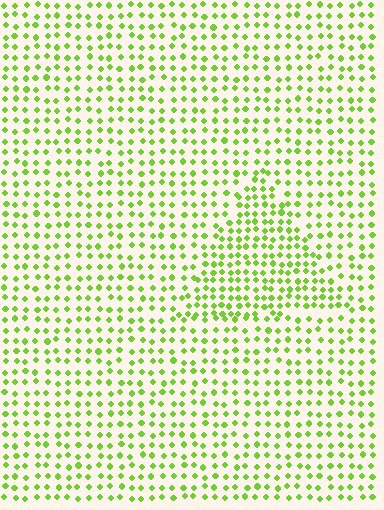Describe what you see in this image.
The image contains small lime elements arranged at two different densities. A triangle-shaped region is visible where the elements are more densely packed than the surrounding area.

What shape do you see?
I see a triangle.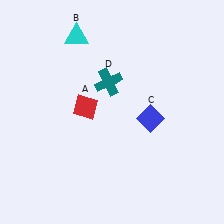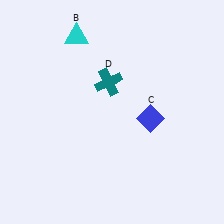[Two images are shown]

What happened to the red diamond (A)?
The red diamond (A) was removed in Image 2. It was in the top-left area of Image 1.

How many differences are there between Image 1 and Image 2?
There is 1 difference between the two images.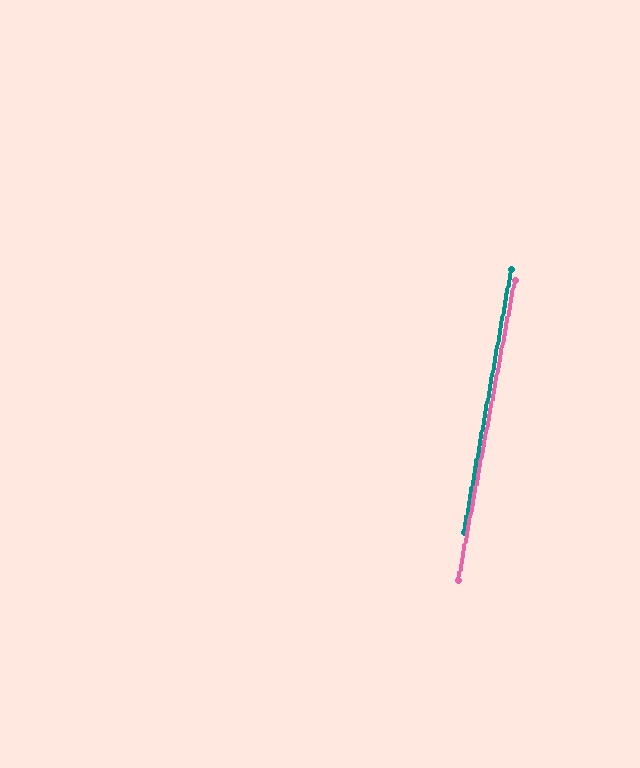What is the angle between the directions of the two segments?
Approximately 1 degree.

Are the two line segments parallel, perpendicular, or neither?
Parallel — their directions differ by only 0.5°.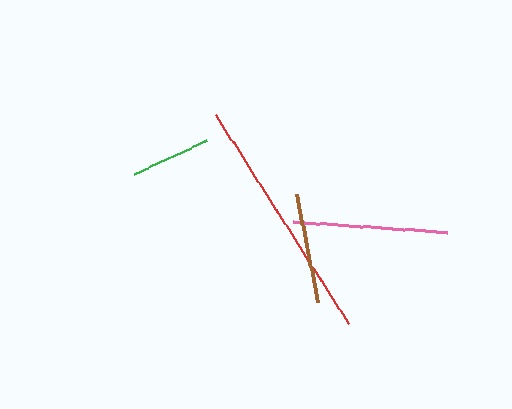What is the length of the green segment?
The green segment is approximately 80 pixels long.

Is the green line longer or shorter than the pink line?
The pink line is longer than the green line.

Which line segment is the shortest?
The green line is the shortest at approximately 80 pixels.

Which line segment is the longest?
The red line is the longest at approximately 248 pixels.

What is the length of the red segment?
The red segment is approximately 248 pixels long.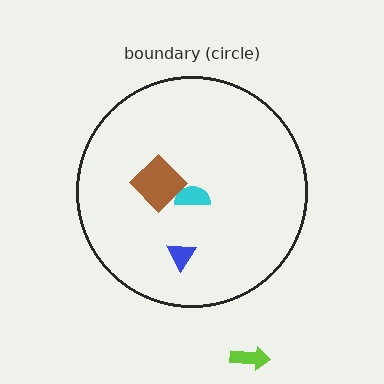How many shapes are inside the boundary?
3 inside, 1 outside.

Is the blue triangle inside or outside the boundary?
Inside.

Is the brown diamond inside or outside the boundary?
Inside.